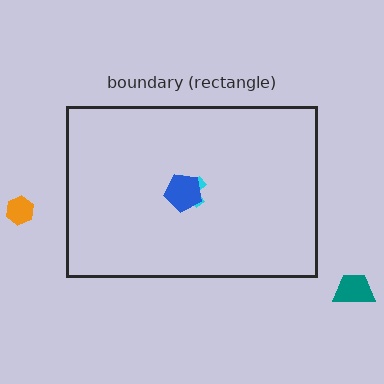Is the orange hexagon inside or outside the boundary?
Outside.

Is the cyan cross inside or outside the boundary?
Inside.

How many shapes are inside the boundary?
2 inside, 2 outside.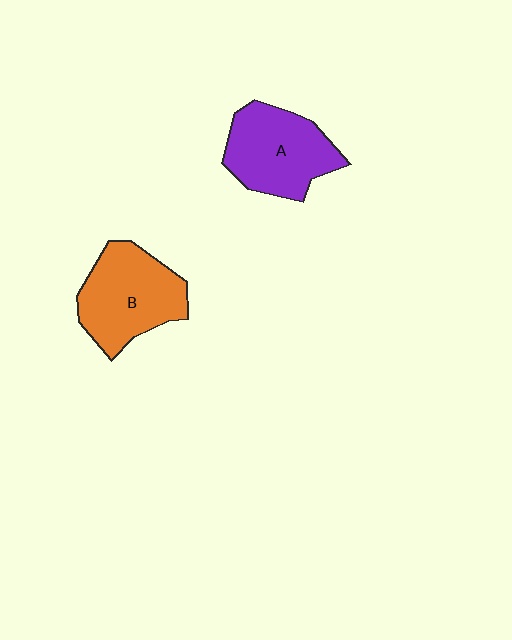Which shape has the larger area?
Shape B (orange).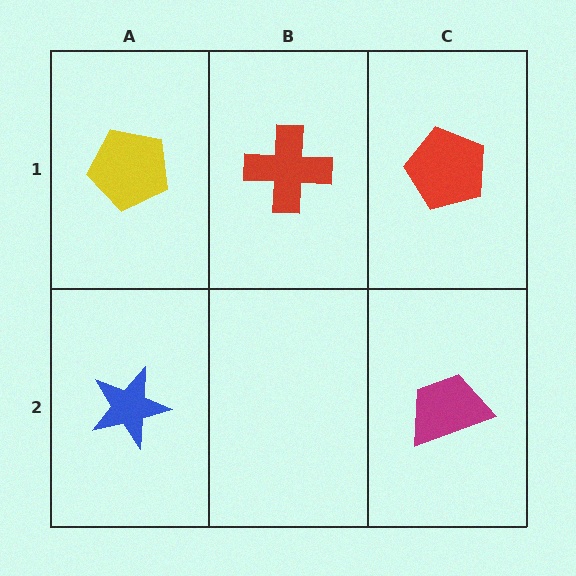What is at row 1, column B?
A red cross.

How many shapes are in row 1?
3 shapes.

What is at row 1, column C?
A red pentagon.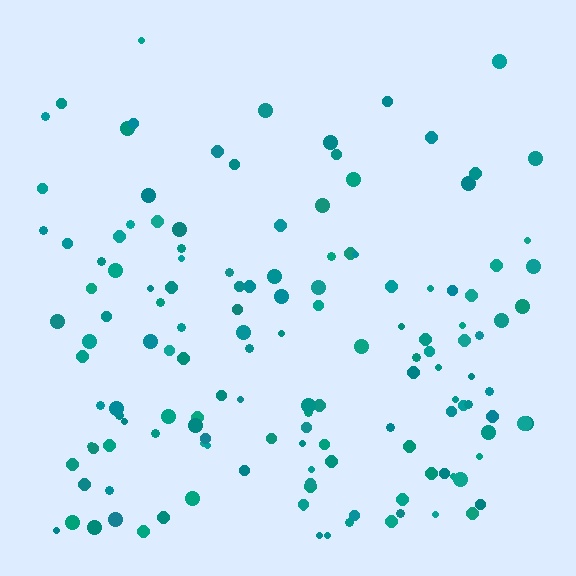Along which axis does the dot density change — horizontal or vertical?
Vertical.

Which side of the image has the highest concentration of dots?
The bottom.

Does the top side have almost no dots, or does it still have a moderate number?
Still a moderate number, just noticeably fewer than the bottom.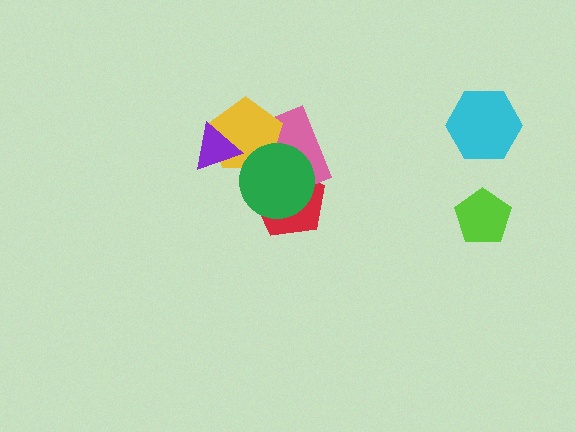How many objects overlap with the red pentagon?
2 objects overlap with the red pentagon.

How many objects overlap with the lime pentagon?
0 objects overlap with the lime pentagon.